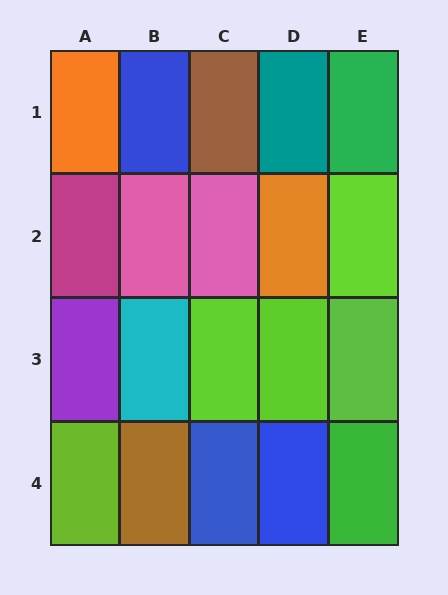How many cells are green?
2 cells are green.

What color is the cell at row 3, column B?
Cyan.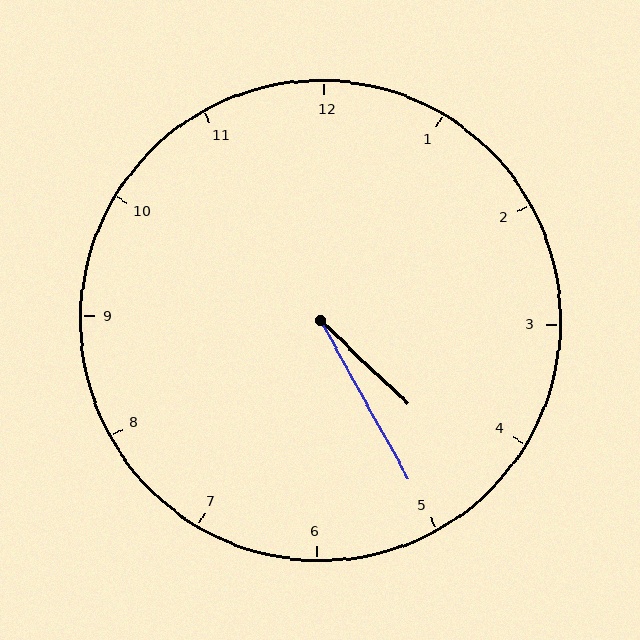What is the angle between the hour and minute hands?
Approximately 18 degrees.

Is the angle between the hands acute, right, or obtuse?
It is acute.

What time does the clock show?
4:25.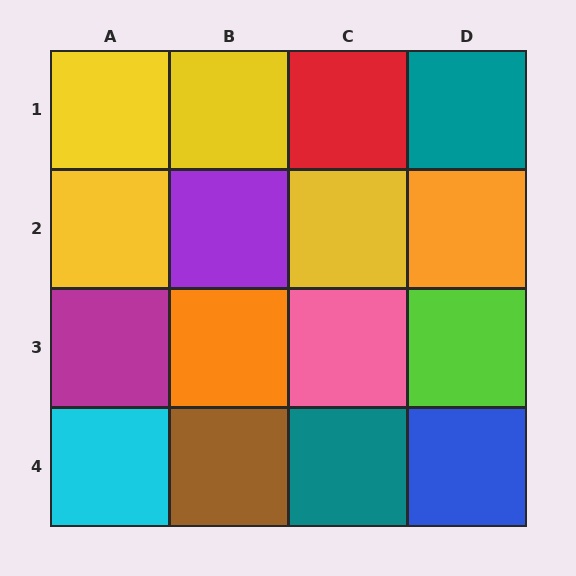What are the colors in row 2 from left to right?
Yellow, purple, yellow, orange.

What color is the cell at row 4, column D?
Blue.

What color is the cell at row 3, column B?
Orange.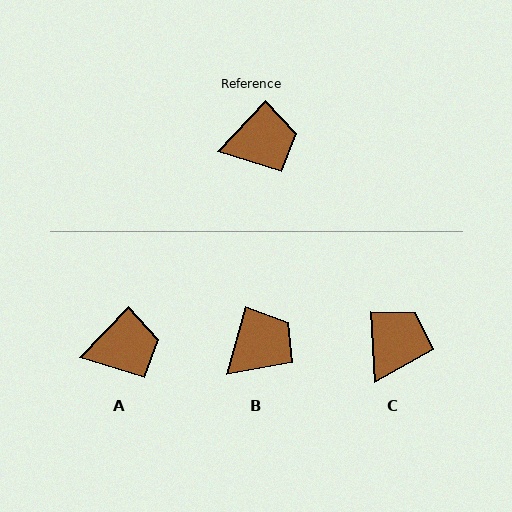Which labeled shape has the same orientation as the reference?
A.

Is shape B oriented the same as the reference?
No, it is off by about 27 degrees.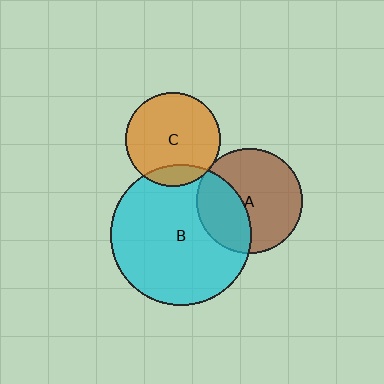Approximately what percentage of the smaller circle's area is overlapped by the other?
Approximately 15%.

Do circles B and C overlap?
Yes.